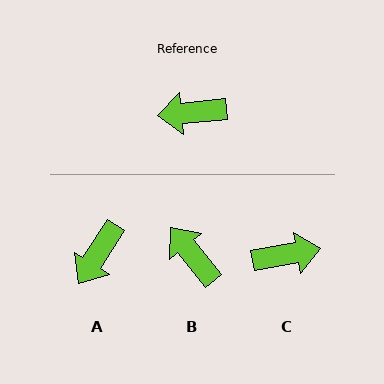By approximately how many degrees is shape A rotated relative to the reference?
Approximately 52 degrees counter-clockwise.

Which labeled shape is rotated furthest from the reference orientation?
C, about 176 degrees away.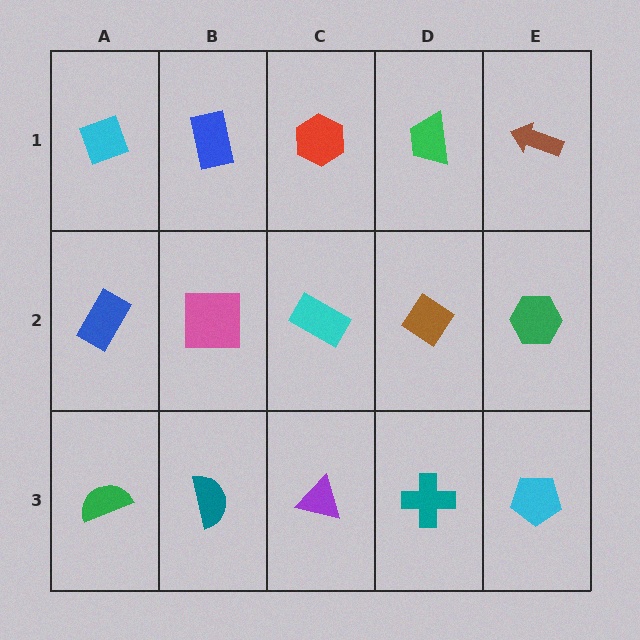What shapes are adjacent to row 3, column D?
A brown diamond (row 2, column D), a purple triangle (row 3, column C), a cyan pentagon (row 3, column E).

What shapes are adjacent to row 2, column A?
A cyan diamond (row 1, column A), a green semicircle (row 3, column A), a pink square (row 2, column B).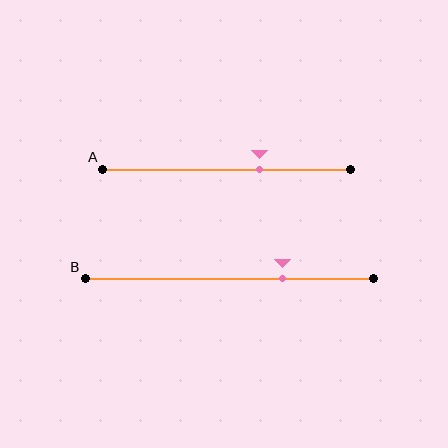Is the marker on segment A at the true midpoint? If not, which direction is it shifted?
No, the marker on segment A is shifted to the right by about 13% of the segment length.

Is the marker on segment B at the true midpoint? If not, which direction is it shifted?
No, the marker on segment B is shifted to the right by about 18% of the segment length.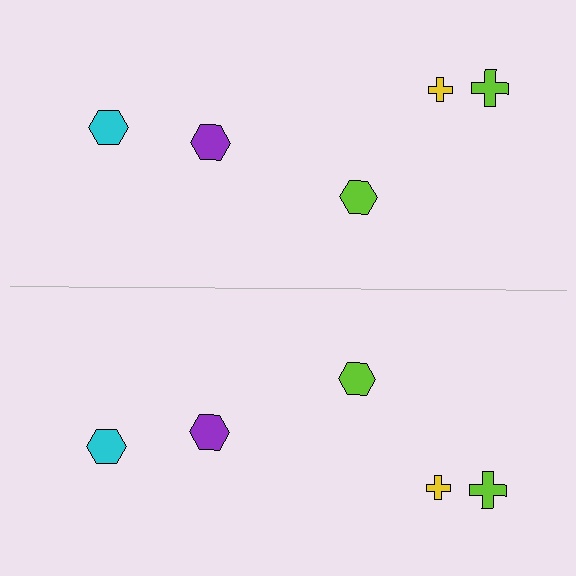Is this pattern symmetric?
Yes, this pattern has bilateral (reflection) symmetry.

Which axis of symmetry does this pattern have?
The pattern has a horizontal axis of symmetry running through the center of the image.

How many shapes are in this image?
There are 10 shapes in this image.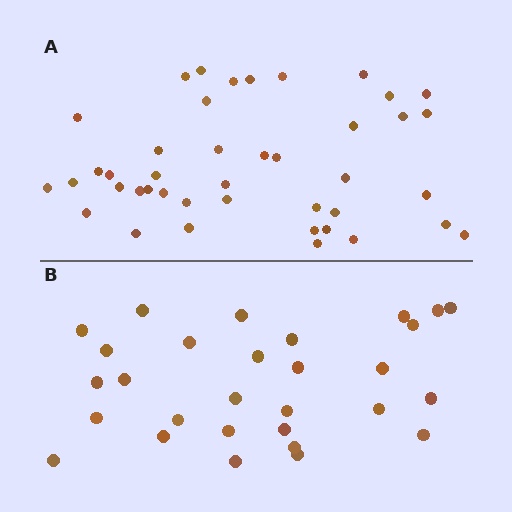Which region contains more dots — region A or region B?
Region A (the top region) has more dots.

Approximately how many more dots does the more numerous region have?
Region A has approximately 15 more dots than region B.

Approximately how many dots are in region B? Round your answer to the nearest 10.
About 30 dots. (The exact count is 29, which rounds to 30.)